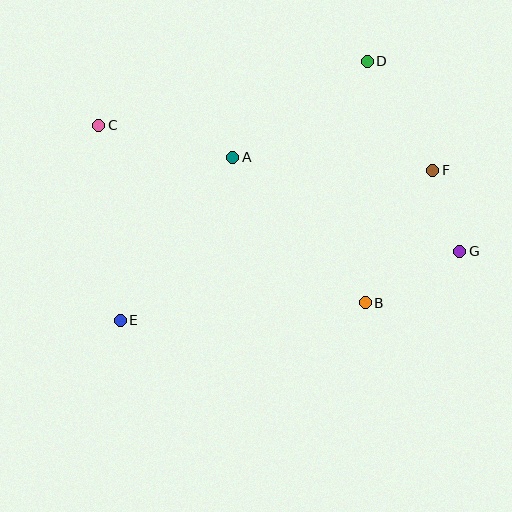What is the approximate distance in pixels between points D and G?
The distance between D and G is approximately 212 pixels.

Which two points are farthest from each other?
Points C and G are farthest from each other.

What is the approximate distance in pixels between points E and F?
The distance between E and F is approximately 347 pixels.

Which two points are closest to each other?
Points F and G are closest to each other.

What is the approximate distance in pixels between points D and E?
The distance between D and E is approximately 358 pixels.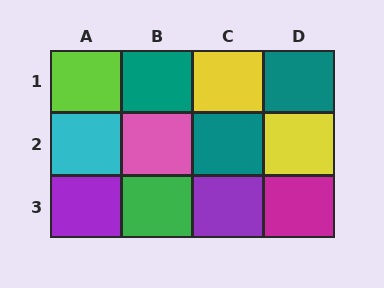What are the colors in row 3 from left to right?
Purple, green, purple, magenta.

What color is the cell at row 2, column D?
Yellow.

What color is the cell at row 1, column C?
Yellow.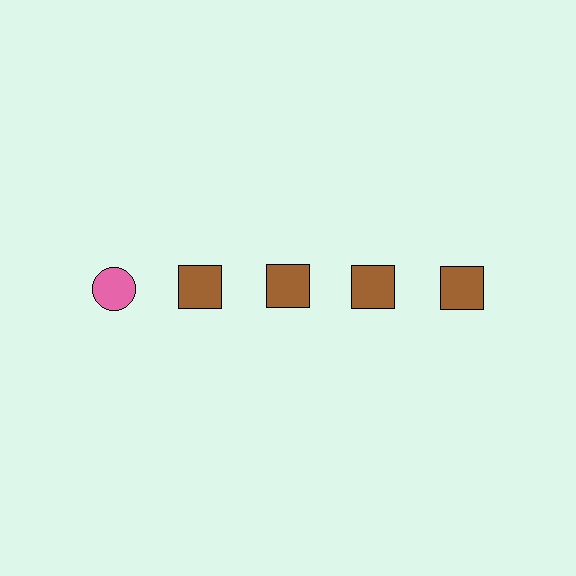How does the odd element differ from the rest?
It differs in both color (pink instead of brown) and shape (circle instead of square).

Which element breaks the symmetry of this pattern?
The pink circle in the top row, leftmost column breaks the symmetry. All other shapes are brown squares.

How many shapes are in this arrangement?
There are 5 shapes arranged in a grid pattern.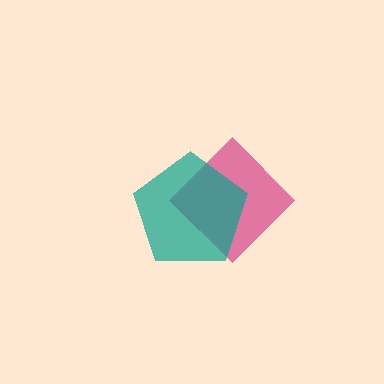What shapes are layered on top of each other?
The layered shapes are: a magenta diamond, a teal pentagon.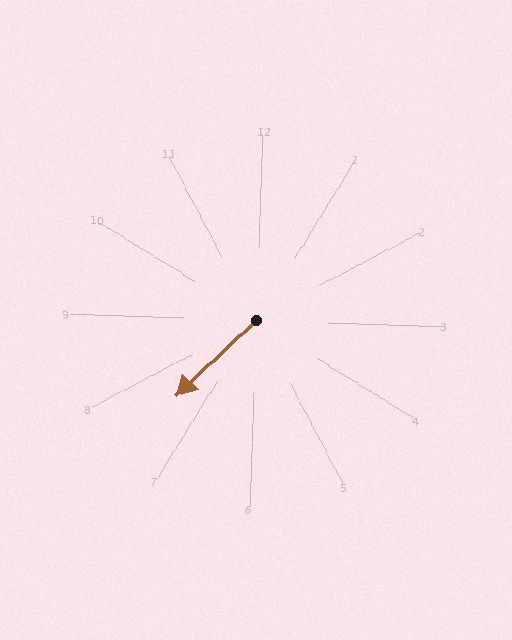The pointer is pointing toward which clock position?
Roughly 7 o'clock.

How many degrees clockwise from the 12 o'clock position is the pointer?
Approximately 225 degrees.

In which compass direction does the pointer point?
Southwest.